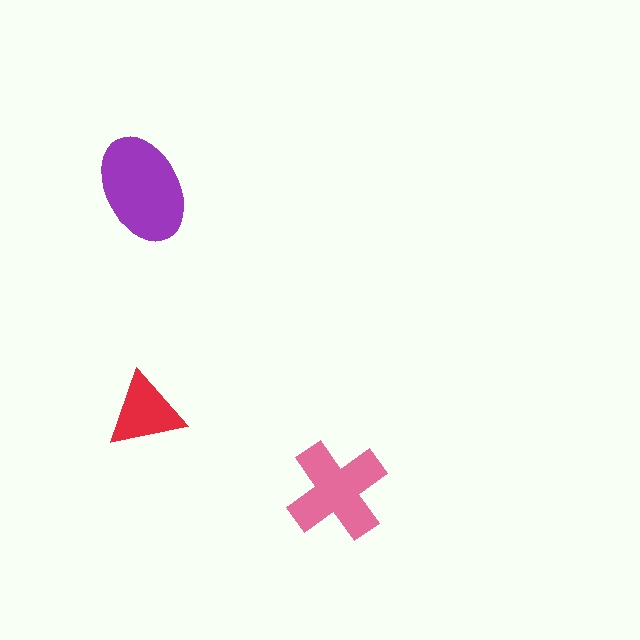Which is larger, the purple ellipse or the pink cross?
The purple ellipse.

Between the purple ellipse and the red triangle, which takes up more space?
The purple ellipse.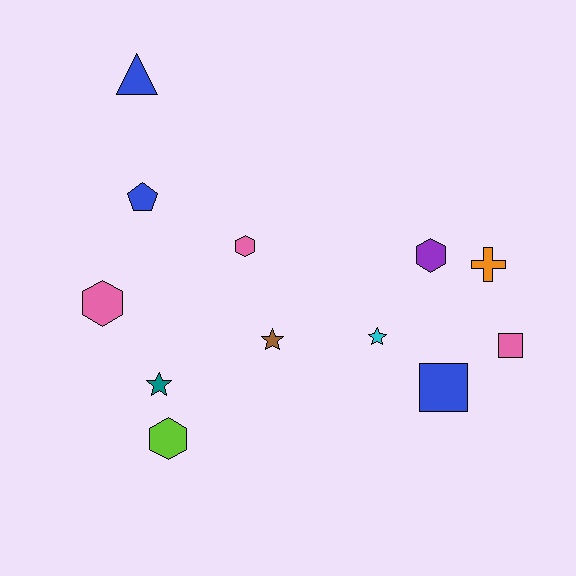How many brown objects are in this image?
There is 1 brown object.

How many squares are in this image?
There are 2 squares.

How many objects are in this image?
There are 12 objects.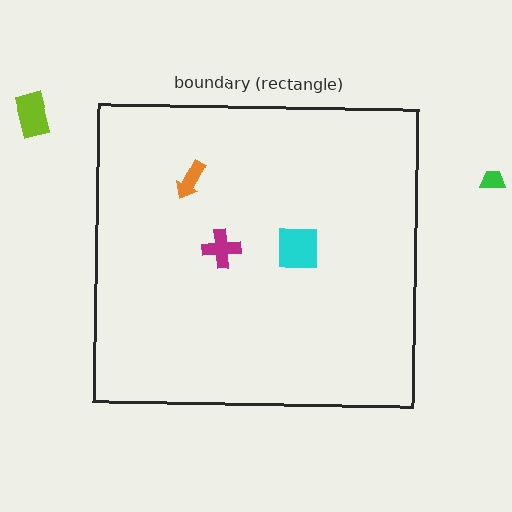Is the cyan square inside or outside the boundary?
Inside.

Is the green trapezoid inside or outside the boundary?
Outside.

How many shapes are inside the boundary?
3 inside, 2 outside.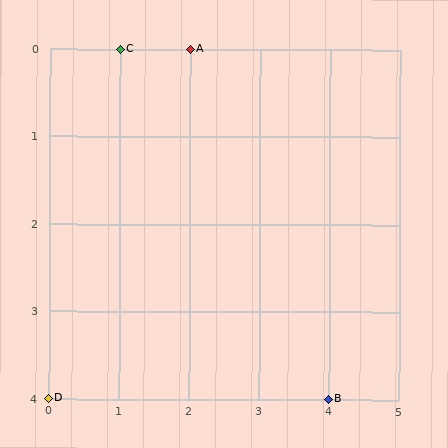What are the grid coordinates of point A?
Point A is at grid coordinates (2, 0).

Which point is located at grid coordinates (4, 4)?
Point B is at (4, 4).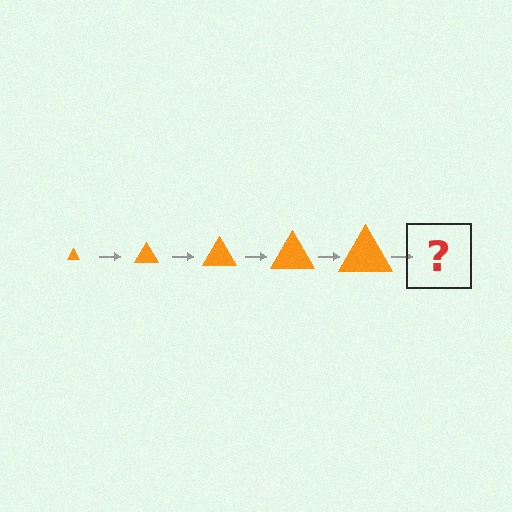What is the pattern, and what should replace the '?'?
The pattern is that the triangle gets progressively larger each step. The '?' should be an orange triangle, larger than the previous one.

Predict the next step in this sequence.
The next step is an orange triangle, larger than the previous one.